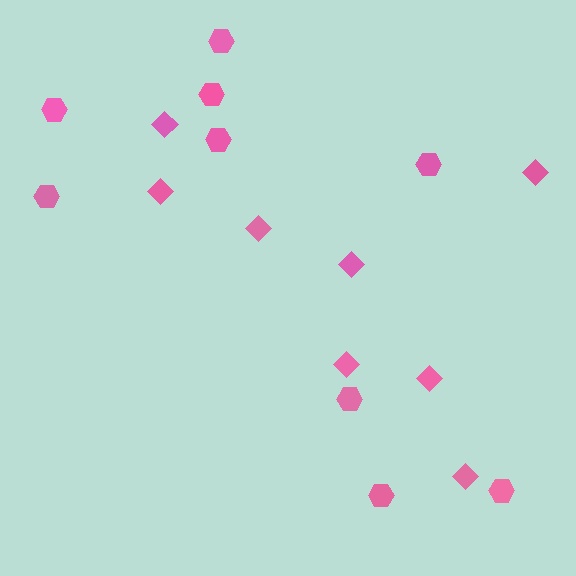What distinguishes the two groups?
There are 2 groups: one group of diamonds (8) and one group of hexagons (9).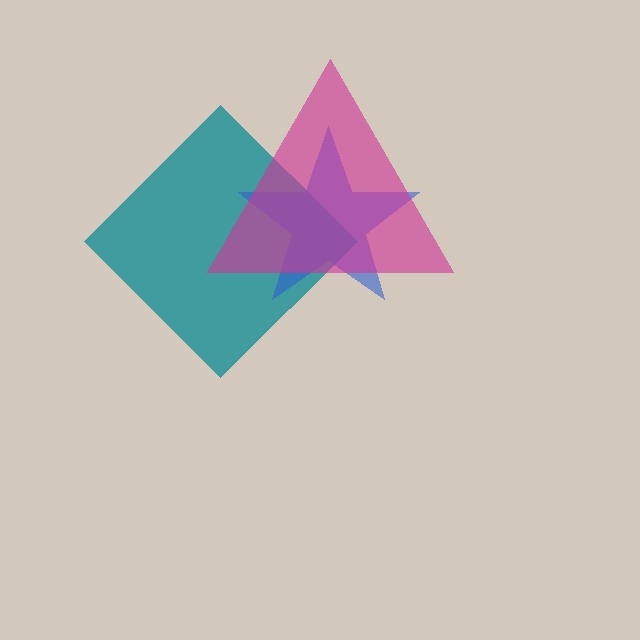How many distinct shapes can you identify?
There are 3 distinct shapes: a teal diamond, a blue star, a magenta triangle.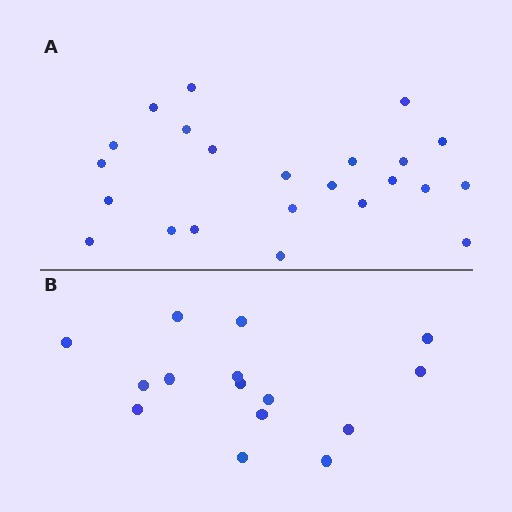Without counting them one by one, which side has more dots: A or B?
Region A (the top region) has more dots.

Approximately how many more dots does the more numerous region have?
Region A has roughly 8 or so more dots than region B.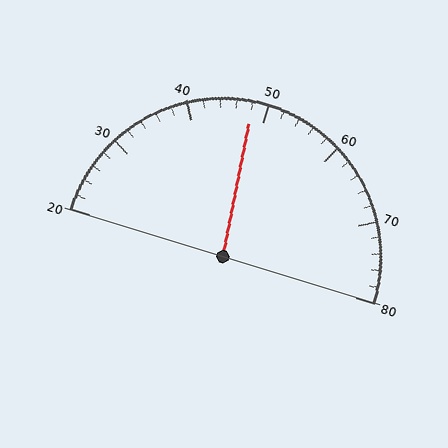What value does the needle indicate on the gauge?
The needle indicates approximately 48.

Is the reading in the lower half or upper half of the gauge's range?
The reading is in the lower half of the range (20 to 80).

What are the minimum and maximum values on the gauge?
The gauge ranges from 20 to 80.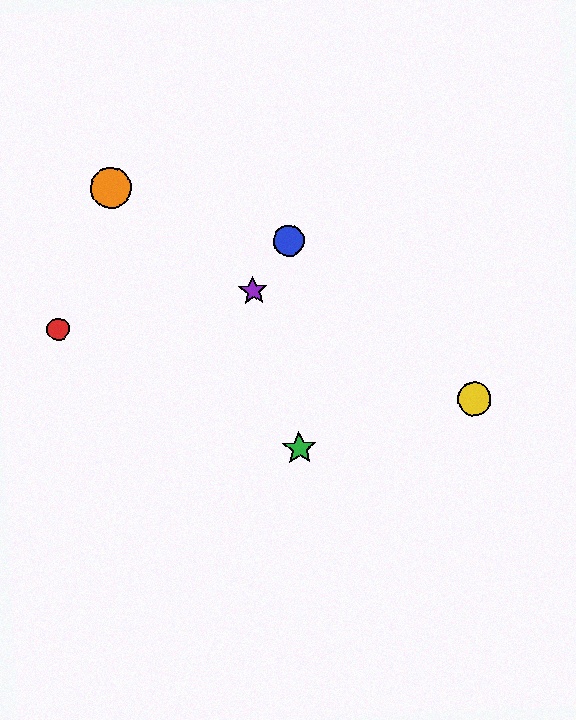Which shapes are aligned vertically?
The blue circle, the green star are aligned vertically.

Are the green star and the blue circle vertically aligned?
Yes, both are at x≈299.